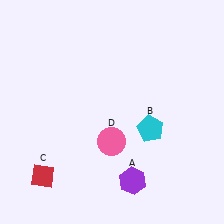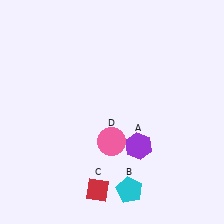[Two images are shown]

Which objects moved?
The objects that moved are: the purple hexagon (A), the cyan pentagon (B), the red diamond (C).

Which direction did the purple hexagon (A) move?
The purple hexagon (A) moved up.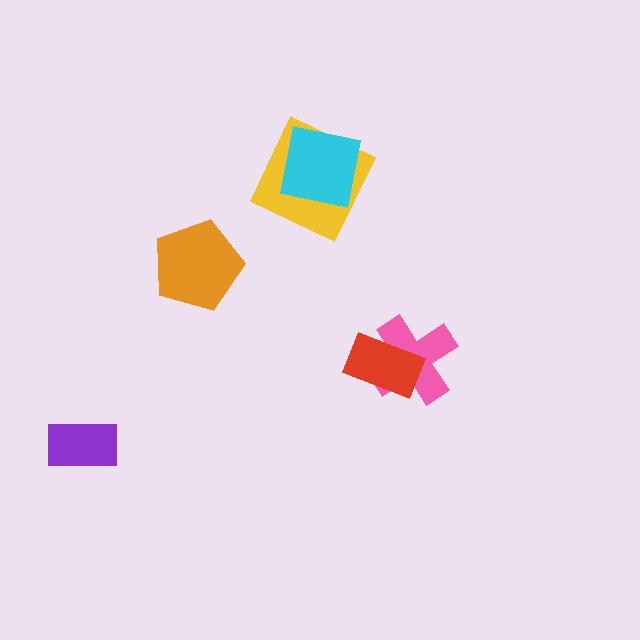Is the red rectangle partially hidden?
No, no other shape covers it.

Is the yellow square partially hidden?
Yes, it is partially covered by another shape.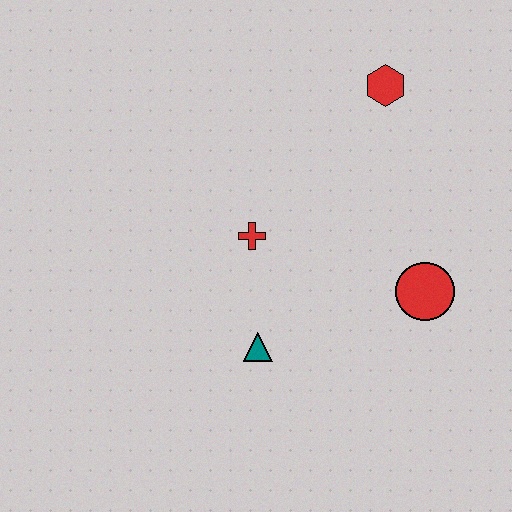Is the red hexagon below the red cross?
No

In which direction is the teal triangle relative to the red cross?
The teal triangle is below the red cross.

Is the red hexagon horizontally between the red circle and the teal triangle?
Yes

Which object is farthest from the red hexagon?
The teal triangle is farthest from the red hexagon.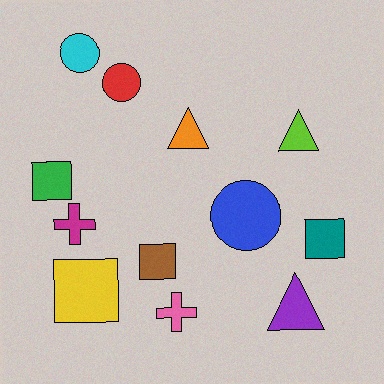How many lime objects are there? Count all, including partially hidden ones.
There is 1 lime object.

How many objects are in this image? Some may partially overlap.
There are 12 objects.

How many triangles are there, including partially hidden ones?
There are 3 triangles.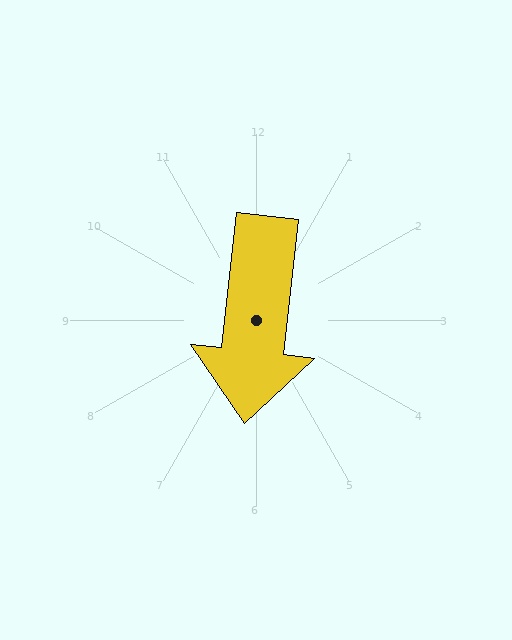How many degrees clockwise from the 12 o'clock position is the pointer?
Approximately 186 degrees.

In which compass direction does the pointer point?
South.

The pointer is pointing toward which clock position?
Roughly 6 o'clock.